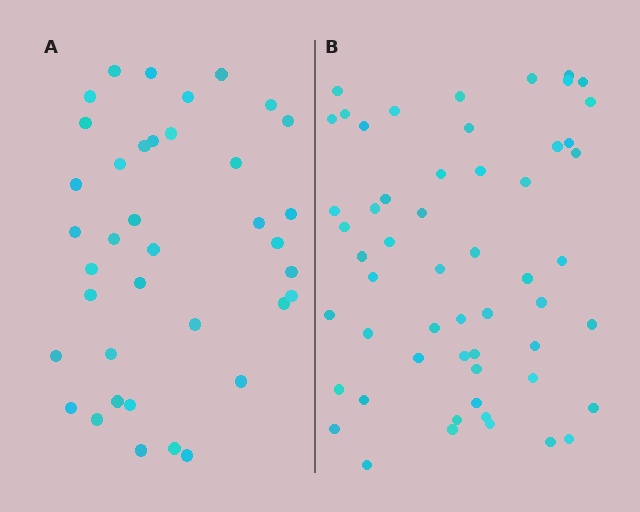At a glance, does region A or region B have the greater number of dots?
Region B (the right region) has more dots.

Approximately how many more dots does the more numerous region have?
Region B has approximately 15 more dots than region A.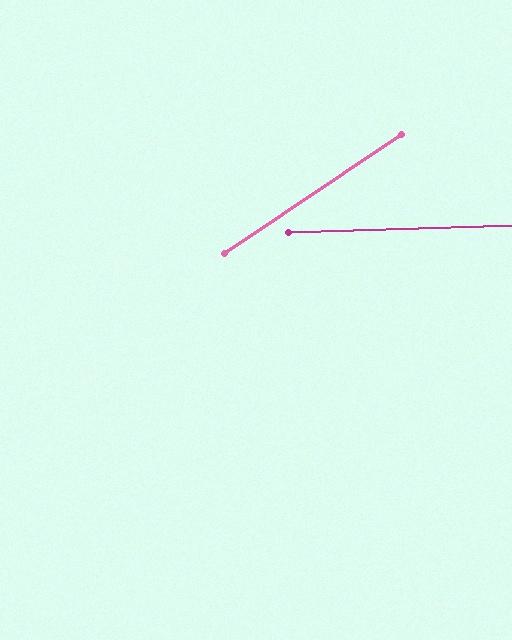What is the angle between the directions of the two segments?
Approximately 32 degrees.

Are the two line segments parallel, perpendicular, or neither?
Neither parallel nor perpendicular — they differ by about 32°.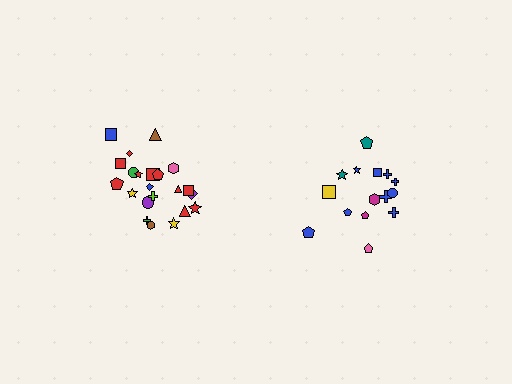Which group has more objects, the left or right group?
The left group.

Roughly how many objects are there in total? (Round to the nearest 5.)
Roughly 35 objects in total.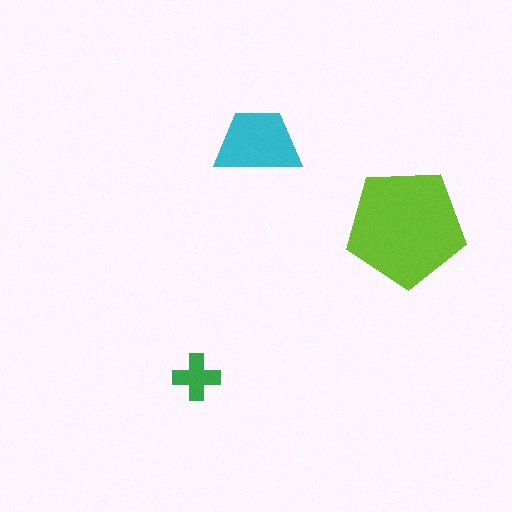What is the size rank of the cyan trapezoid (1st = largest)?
2nd.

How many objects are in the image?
There are 3 objects in the image.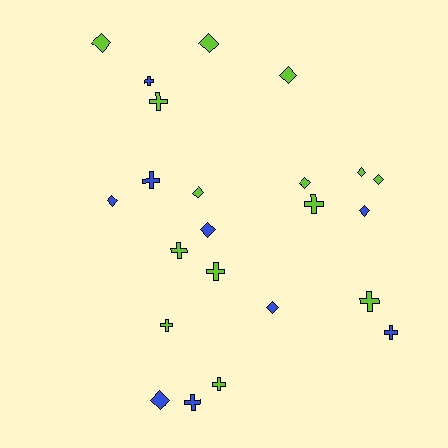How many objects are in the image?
There are 23 objects.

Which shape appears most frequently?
Diamond, with 12 objects.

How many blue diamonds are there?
There are 5 blue diamonds.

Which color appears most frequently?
Lime, with 14 objects.